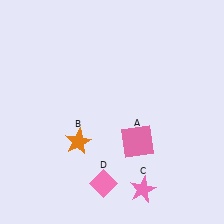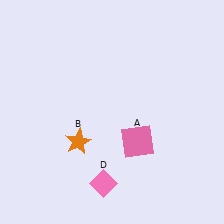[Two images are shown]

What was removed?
The pink star (C) was removed in Image 2.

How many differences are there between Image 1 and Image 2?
There is 1 difference between the two images.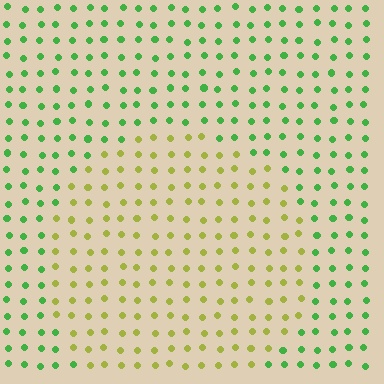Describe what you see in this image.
The image is filled with small green elements in a uniform arrangement. A circle-shaped region is visible where the elements are tinted to a slightly different hue, forming a subtle color boundary.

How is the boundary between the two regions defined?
The boundary is defined purely by a slight shift in hue (about 52 degrees). Spacing, size, and orientation are identical on both sides.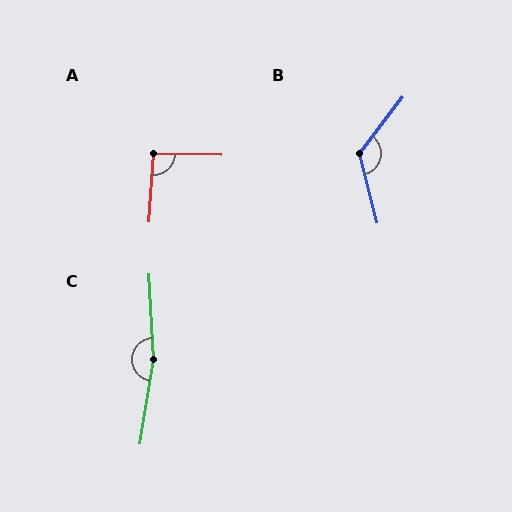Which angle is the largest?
C, at approximately 168 degrees.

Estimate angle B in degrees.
Approximately 128 degrees.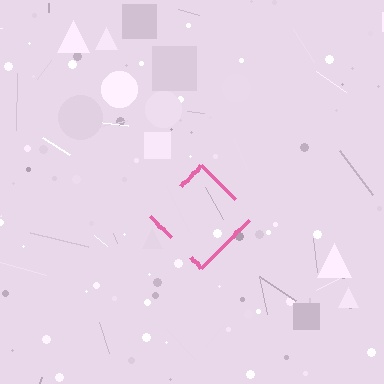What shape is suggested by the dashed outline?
The dashed outline suggests a diamond.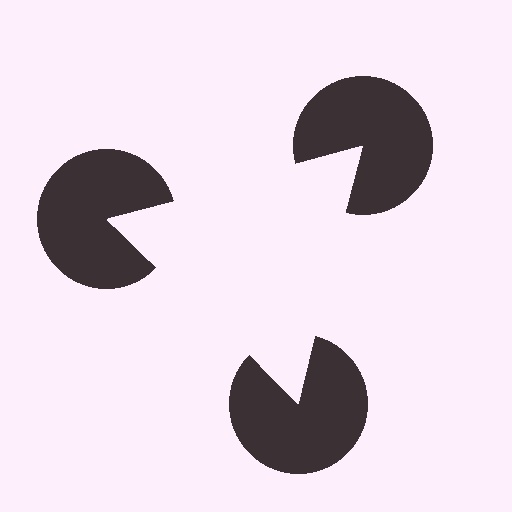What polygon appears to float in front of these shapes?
An illusory triangle — its edges are inferred from the aligned wedge cuts in the pac-man discs, not physically drawn.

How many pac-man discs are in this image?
There are 3 — one at each vertex of the illusory triangle.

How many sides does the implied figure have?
3 sides.